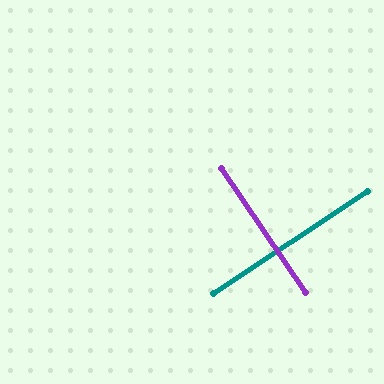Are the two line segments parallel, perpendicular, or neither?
Perpendicular — they meet at approximately 89°.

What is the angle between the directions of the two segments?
Approximately 89 degrees.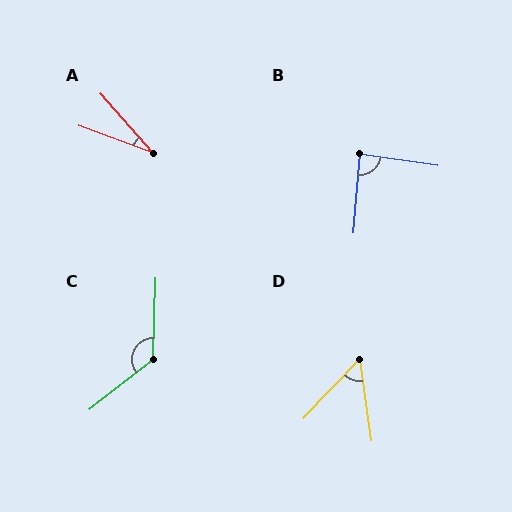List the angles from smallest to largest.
A (28°), D (52°), B (86°), C (130°).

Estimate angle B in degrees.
Approximately 86 degrees.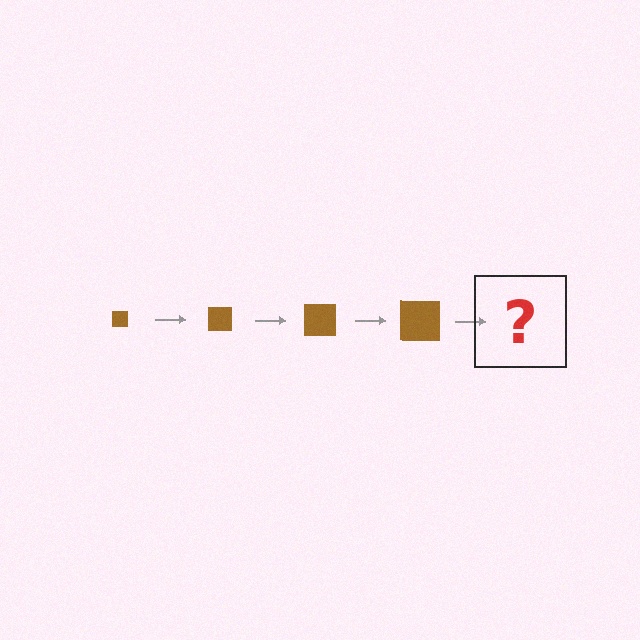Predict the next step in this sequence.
The next step is a brown square, larger than the previous one.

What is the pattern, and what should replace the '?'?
The pattern is that the square gets progressively larger each step. The '?' should be a brown square, larger than the previous one.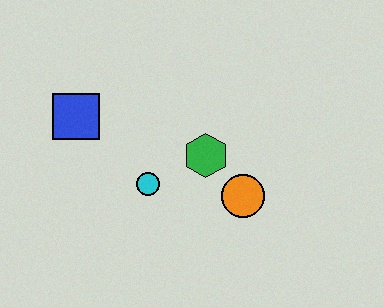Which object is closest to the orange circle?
The green hexagon is closest to the orange circle.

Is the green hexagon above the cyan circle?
Yes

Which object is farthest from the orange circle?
The blue square is farthest from the orange circle.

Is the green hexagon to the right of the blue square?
Yes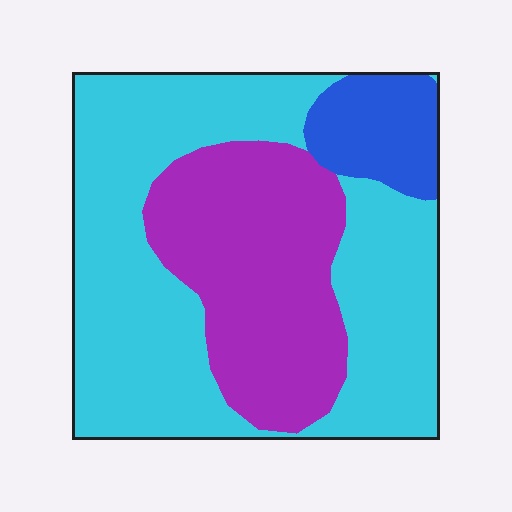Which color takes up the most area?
Cyan, at roughly 60%.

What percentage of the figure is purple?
Purple takes up between a sixth and a third of the figure.